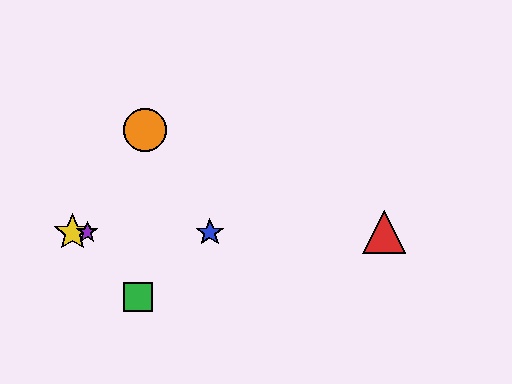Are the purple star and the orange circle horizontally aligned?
No, the purple star is at y≈232 and the orange circle is at y≈130.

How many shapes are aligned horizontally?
4 shapes (the red triangle, the blue star, the yellow star, the purple star) are aligned horizontally.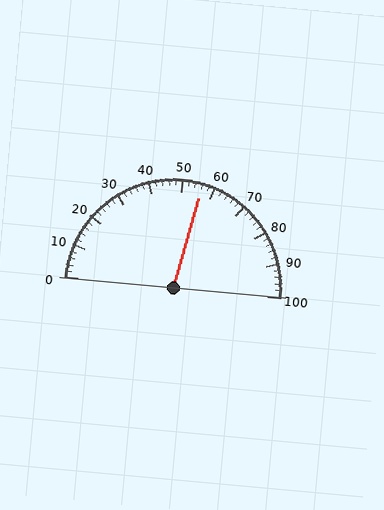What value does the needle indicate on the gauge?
The needle indicates approximately 56.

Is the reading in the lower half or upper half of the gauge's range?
The reading is in the upper half of the range (0 to 100).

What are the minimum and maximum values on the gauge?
The gauge ranges from 0 to 100.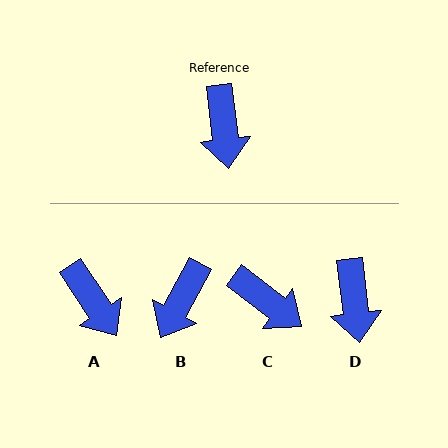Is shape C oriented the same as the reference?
No, it is off by about 46 degrees.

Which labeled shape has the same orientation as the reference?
D.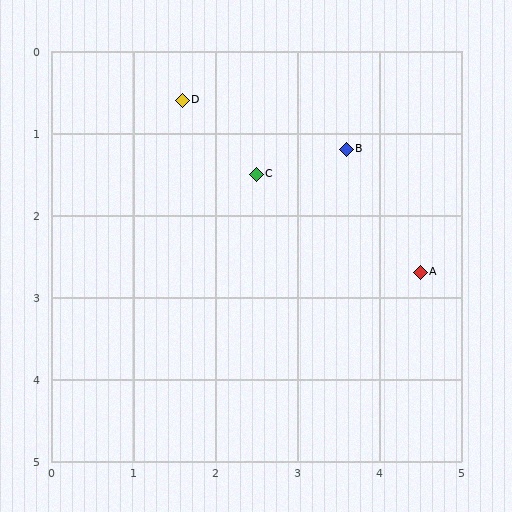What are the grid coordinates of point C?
Point C is at approximately (2.5, 1.5).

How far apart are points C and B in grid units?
Points C and B are about 1.1 grid units apart.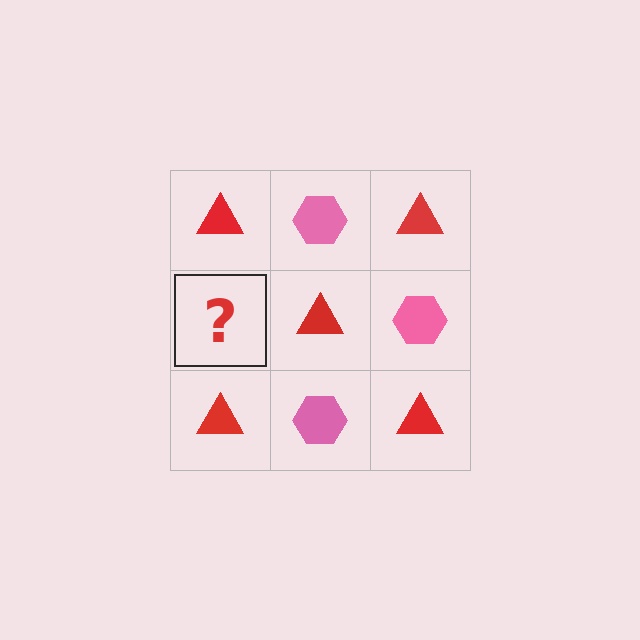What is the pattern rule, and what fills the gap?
The rule is that it alternates red triangle and pink hexagon in a checkerboard pattern. The gap should be filled with a pink hexagon.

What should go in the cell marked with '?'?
The missing cell should contain a pink hexagon.